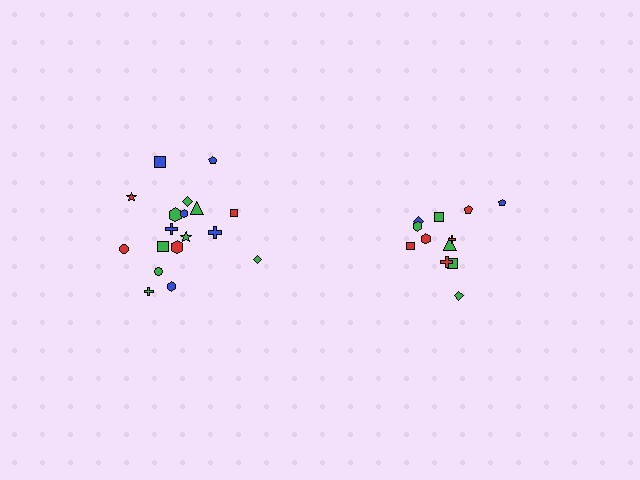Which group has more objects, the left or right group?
The left group.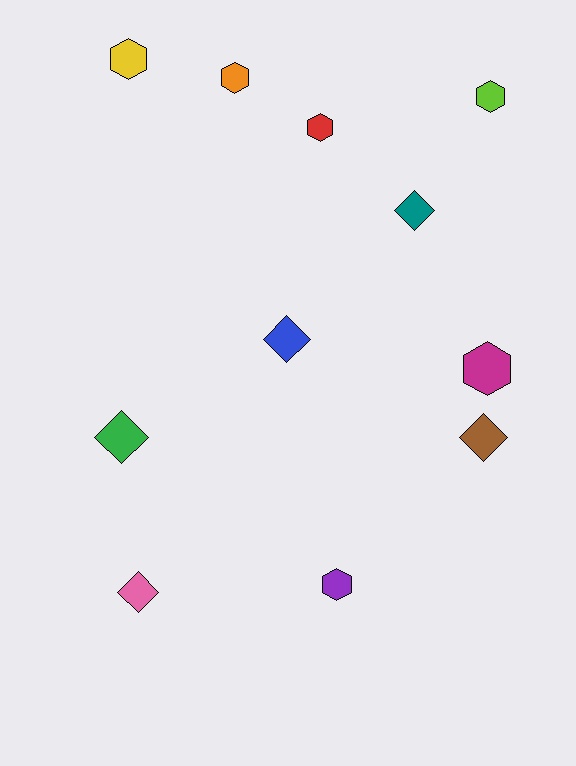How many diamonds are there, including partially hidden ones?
There are 5 diamonds.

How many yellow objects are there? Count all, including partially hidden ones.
There is 1 yellow object.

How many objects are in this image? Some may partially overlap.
There are 11 objects.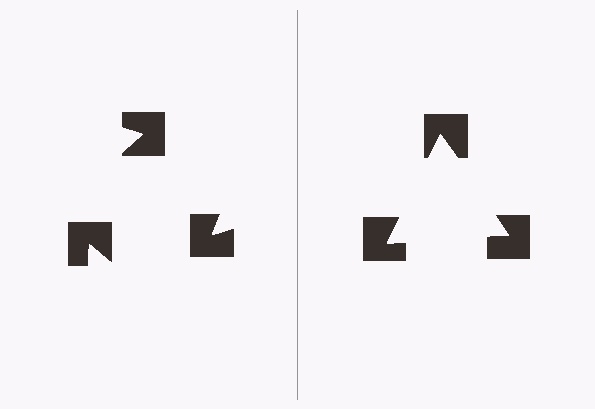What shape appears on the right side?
An illusory triangle.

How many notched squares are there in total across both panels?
6 — 3 on each side.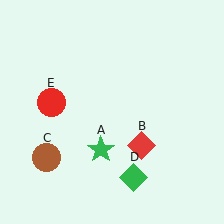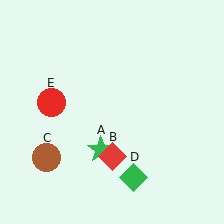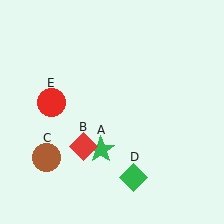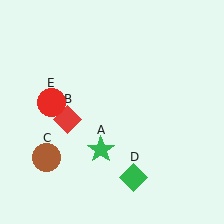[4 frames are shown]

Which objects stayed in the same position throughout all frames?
Green star (object A) and brown circle (object C) and green diamond (object D) and red circle (object E) remained stationary.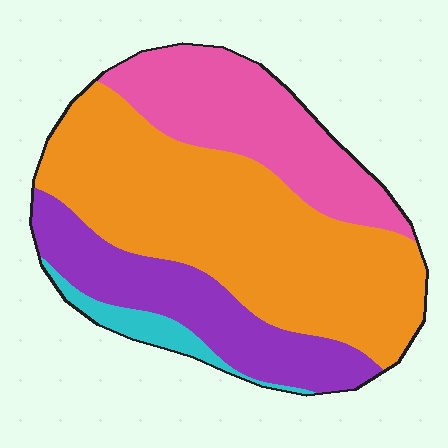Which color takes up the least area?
Cyan, at roughly 5%.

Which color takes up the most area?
Orange, at roughly 50%.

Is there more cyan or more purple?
Purple.